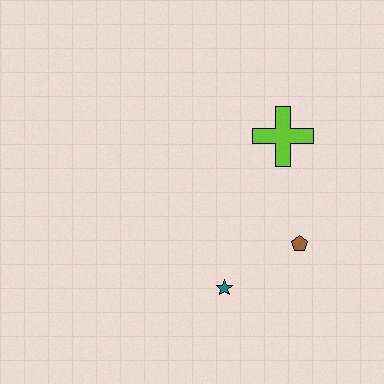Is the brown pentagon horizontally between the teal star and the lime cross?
No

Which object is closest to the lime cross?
The brown pentagon is closest to the lime cross.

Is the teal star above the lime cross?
No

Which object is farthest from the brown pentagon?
The lime cross is farthest from the brown pentagon.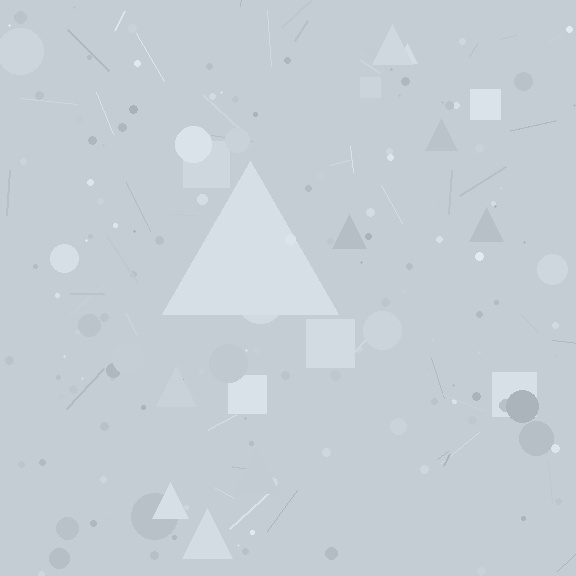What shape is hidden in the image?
A triangle is hidden in the image.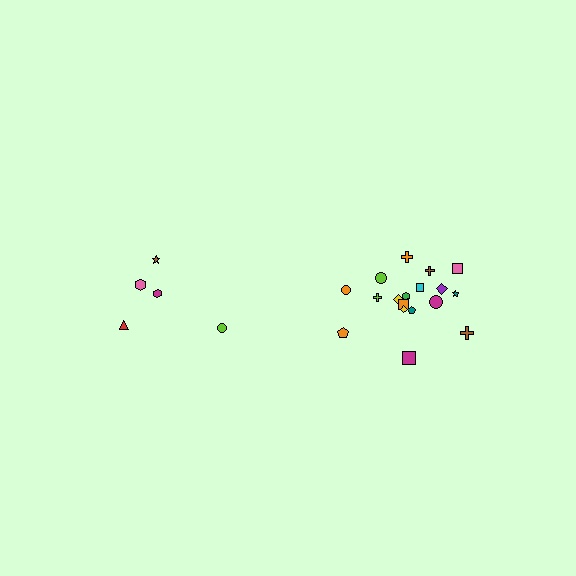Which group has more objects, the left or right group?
The right group.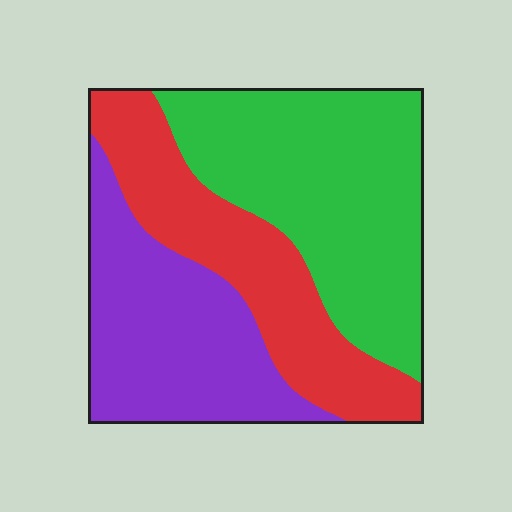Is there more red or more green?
Green.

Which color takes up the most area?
Green, at roughly 40%.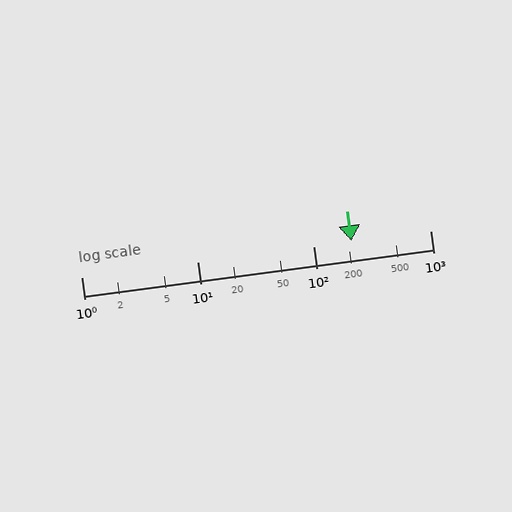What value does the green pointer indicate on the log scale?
The pointer indicates approximately 210.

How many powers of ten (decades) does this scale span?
The scale spans 3 decades, from 1 to 1000.